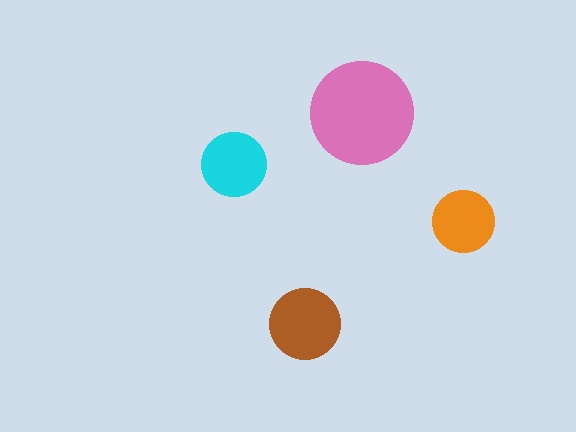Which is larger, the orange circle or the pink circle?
The pink one.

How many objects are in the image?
There are 4 objects in the image.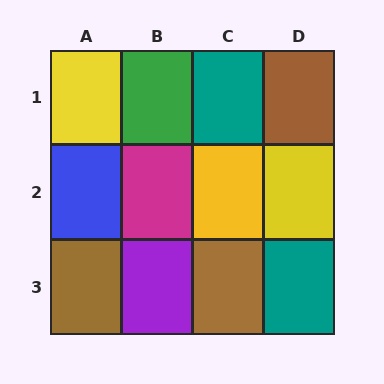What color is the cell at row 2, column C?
Yellow.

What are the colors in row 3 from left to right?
Brown, purple, brown, teal.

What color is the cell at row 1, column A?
Yellow.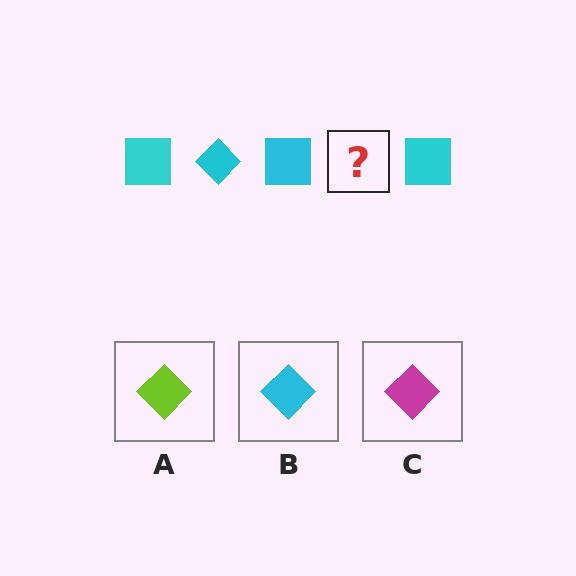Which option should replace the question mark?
Option B.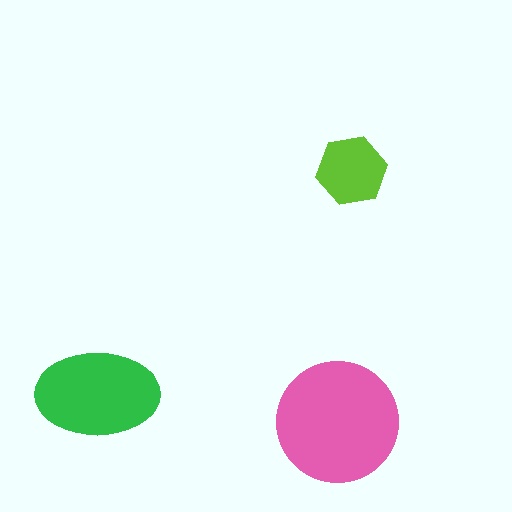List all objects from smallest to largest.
The lime hexagon, the green ellipse, the pink circle.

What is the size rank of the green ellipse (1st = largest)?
2nd.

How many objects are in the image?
There are 3 objects in the image.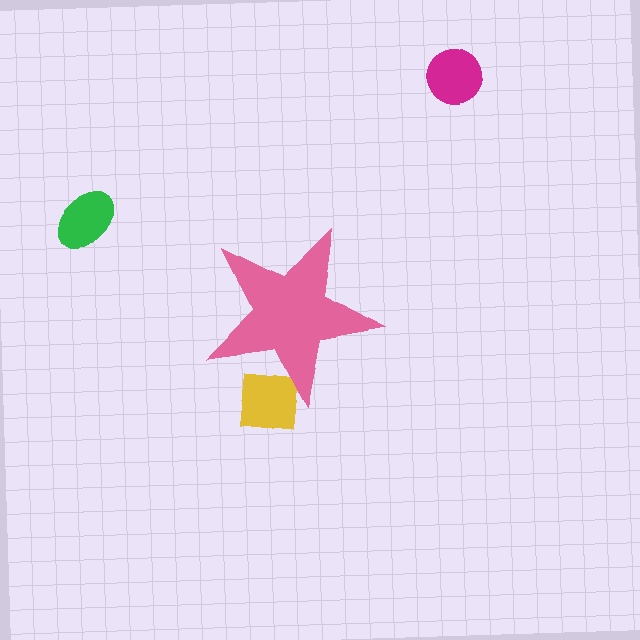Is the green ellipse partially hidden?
No, the green ellipse is fully visible.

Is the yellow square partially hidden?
Yes, the yellow square is partially hidden behind the pink star.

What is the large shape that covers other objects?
A pink star.